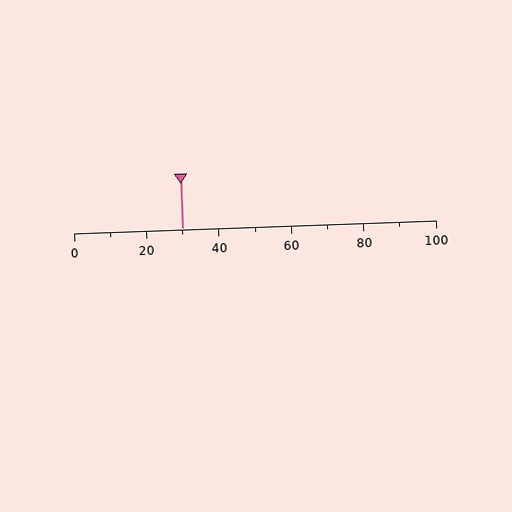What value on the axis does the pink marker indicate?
The marker indicates approximately 30.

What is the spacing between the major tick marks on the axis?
The major ticks are spaced 20 apart.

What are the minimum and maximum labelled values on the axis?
The axis runs from 0 to 100.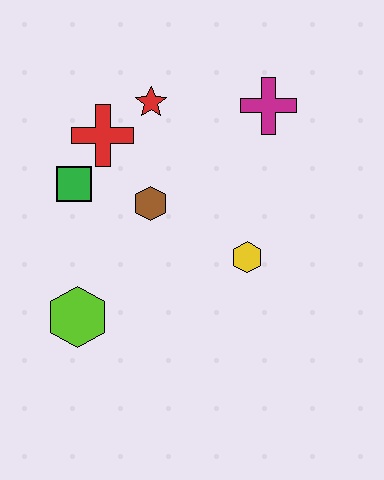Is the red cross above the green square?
Yes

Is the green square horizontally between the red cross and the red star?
No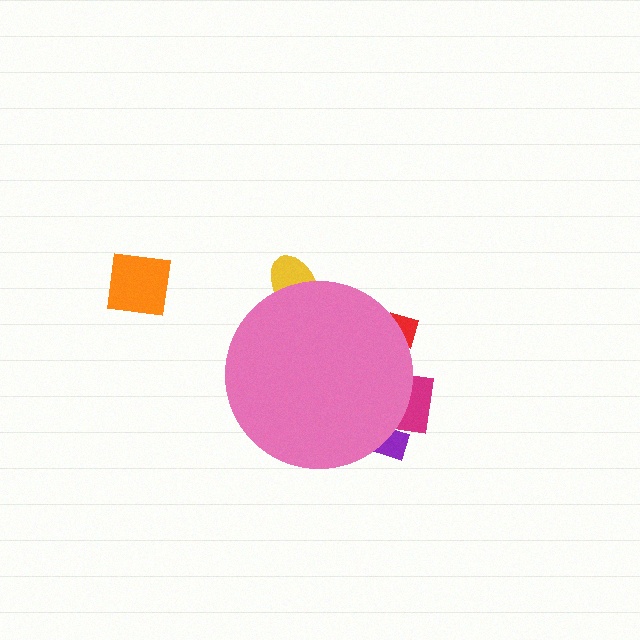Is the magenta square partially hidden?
Yes, the magenta square is partially hidden behind the pink circle.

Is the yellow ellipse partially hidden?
Yes, the yellow ellipse is partially hidden behind the pink circle.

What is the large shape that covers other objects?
A pink circle.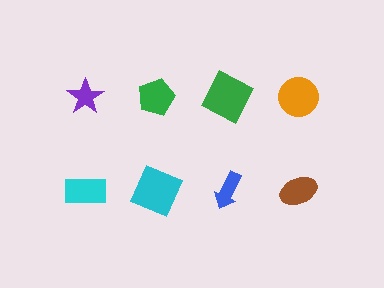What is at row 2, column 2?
A cyan square.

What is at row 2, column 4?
A brown ellipse.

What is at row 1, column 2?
A green pentagon.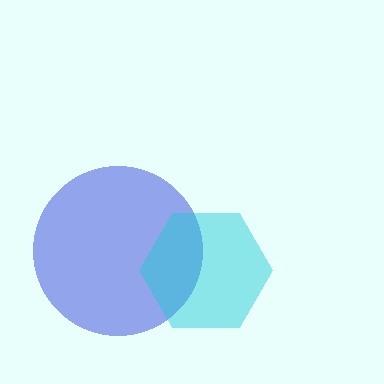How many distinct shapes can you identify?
There are 2 distinct shapes: a blue circle, a cyan hexagon.